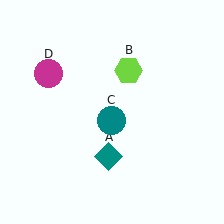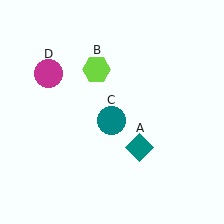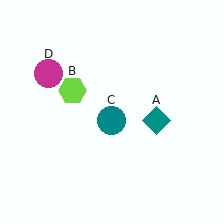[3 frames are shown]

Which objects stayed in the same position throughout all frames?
Teal circle (object C) and magenta circle (object D) remained stationary.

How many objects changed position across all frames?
2 objects changed position: teal diamond (object A), lime hexagon (object B).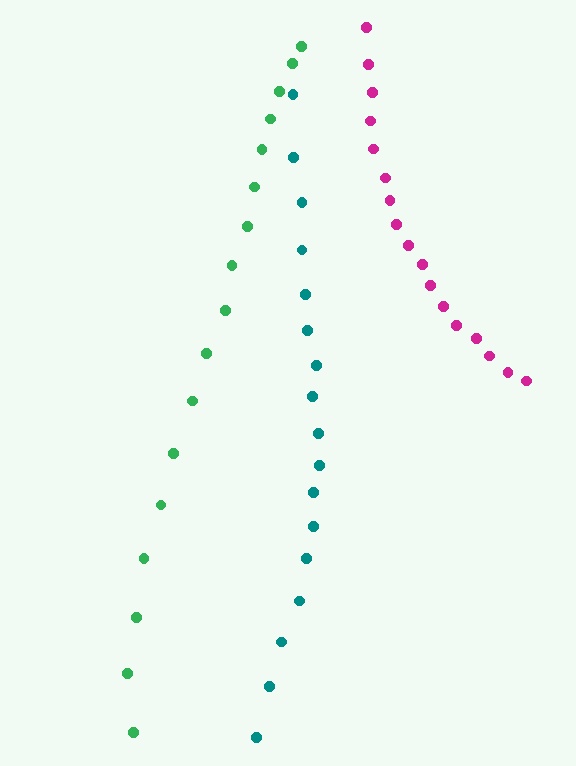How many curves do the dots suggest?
There are 3 distinct paths.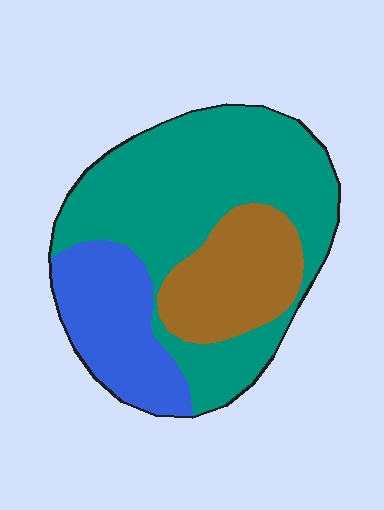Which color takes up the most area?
Teal, at roughly 55%.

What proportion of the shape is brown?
Brown takes up about one fifth (1/5) of the shape.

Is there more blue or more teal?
Teal.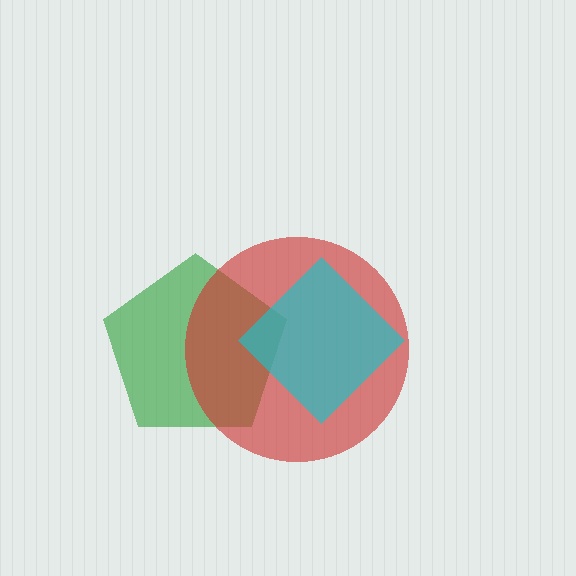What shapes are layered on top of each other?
The layered shapes are: a green pentagon, a red circle, a cyan diamond.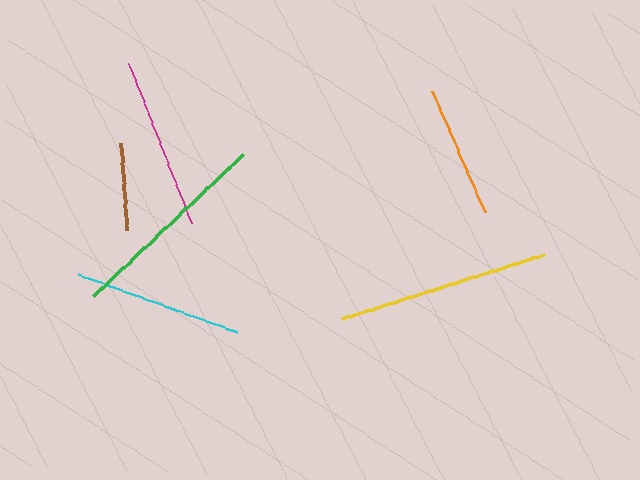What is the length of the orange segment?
The orange segment is approximately 132 pixels long.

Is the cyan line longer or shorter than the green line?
The green line is longer than the cyan line.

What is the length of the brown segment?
The brown segment is approximately 86 pixels long.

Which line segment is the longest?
The yellow line is the longest at approximately 212 pixels.